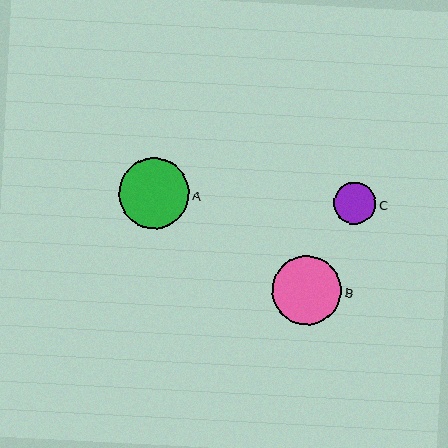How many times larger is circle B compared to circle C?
Circle B is approximately 1.6 times the size of circle C.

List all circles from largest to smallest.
From largest to smallest: A, B, C.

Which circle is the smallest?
Circle C is the smallest with a size of approximately 42 pixels.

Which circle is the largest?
Circle A is the largest with a size of approximately 70 pixels.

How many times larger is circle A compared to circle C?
Circle A is approximately 1.7 times the size of circle C.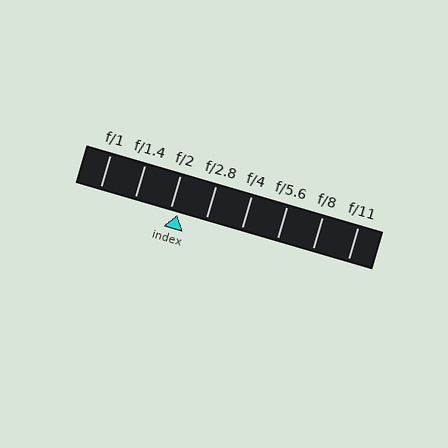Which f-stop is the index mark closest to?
The index mark is closest to f/2.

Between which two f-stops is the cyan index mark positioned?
The index mark is between f/2 and f/2.8.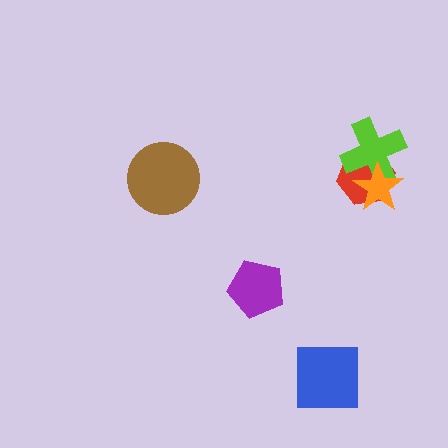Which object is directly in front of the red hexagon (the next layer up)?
The lime cross is directly in front of the red hexagon.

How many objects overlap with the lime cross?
2 objects overlap with the lime cross.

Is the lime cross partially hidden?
Yes, it is partially covered by another shape.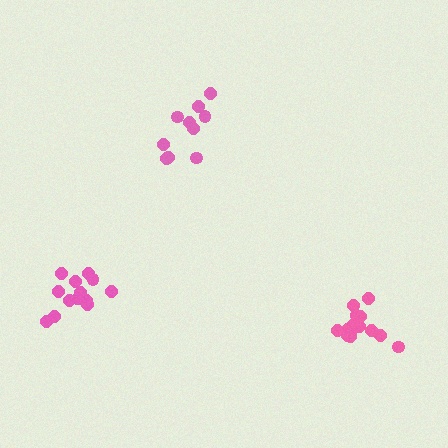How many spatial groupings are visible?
There are 3 spatial groupings.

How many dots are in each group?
Group 1: 15 dots, Group 2: 10 dots, Group 3: 14 dots (39 total).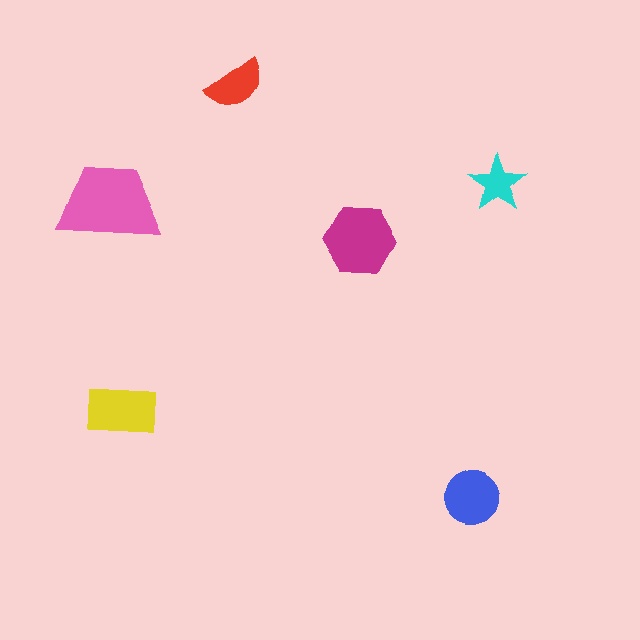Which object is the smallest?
The cyan star.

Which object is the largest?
The pink trapezoid.